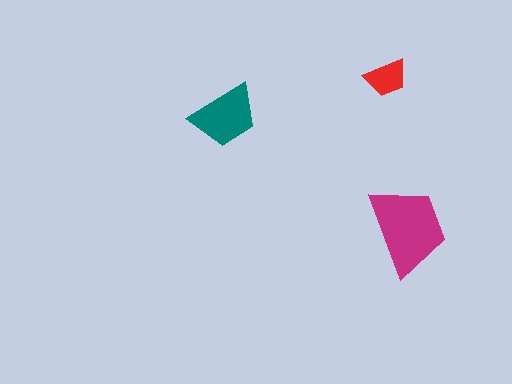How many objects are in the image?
There are 3 objects in the image.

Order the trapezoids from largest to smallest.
the magenta one, the teal one, the red one.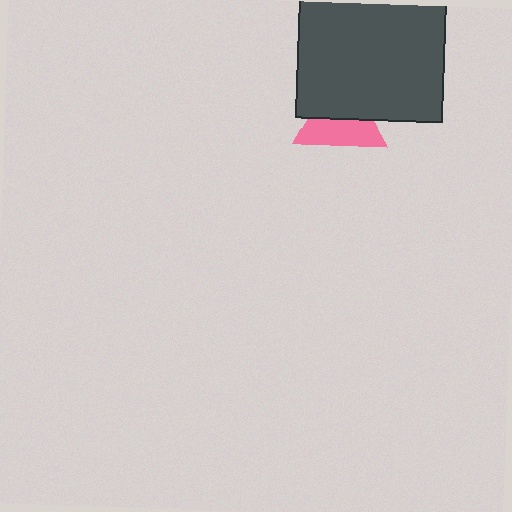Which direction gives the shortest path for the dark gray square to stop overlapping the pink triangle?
Moving up gives the shortest separation.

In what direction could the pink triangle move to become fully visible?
The pink triangle could move down. That would shift it out from behind the dark gray square entirely.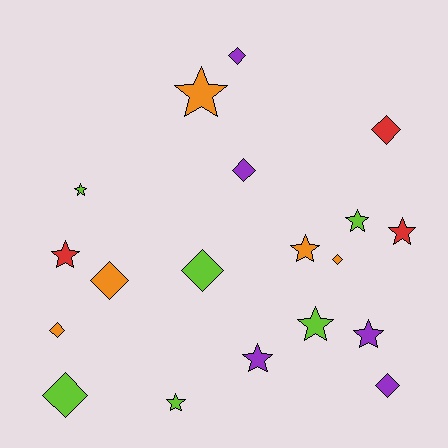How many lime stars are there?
There are 4 lime stars.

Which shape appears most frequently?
Star, with 10 objects.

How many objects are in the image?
There are 19 objects.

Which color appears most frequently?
Lime, with 6 objects.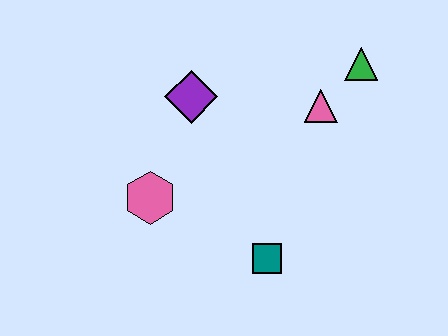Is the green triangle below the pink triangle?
No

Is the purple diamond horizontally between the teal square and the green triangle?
No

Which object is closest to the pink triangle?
The green triangle is closest to the pink triangle.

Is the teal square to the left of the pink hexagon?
No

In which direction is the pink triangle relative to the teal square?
The pink triangle is above the teal square.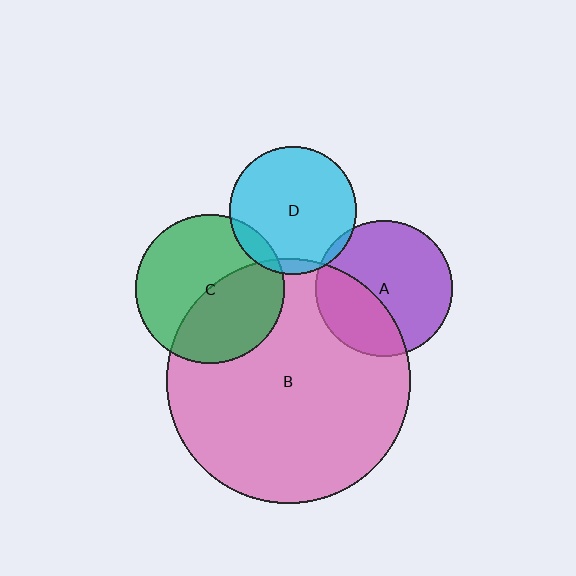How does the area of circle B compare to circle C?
Approximately 2.7 times.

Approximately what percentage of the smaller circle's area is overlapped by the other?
Approximately 10%.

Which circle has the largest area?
Circle B (pink).